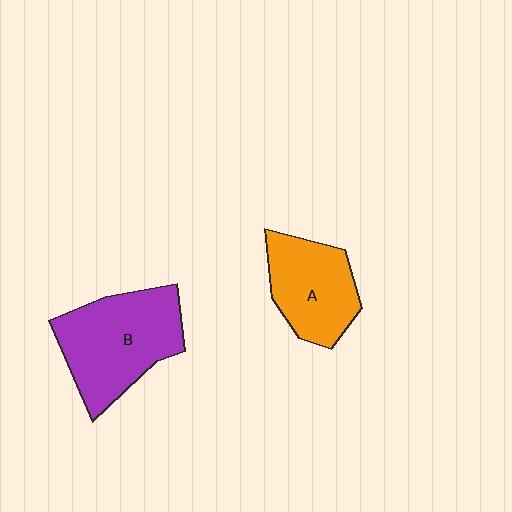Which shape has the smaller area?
Shape A (orange).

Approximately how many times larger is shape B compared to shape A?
Approximately 1.4 times.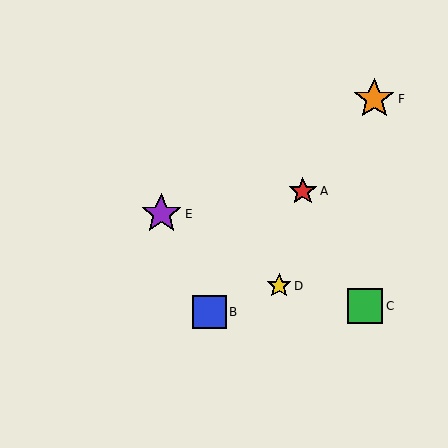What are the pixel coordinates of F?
Object F is at (374, 99).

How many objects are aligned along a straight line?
3 objects (A, B, F) are aligned along a straight line.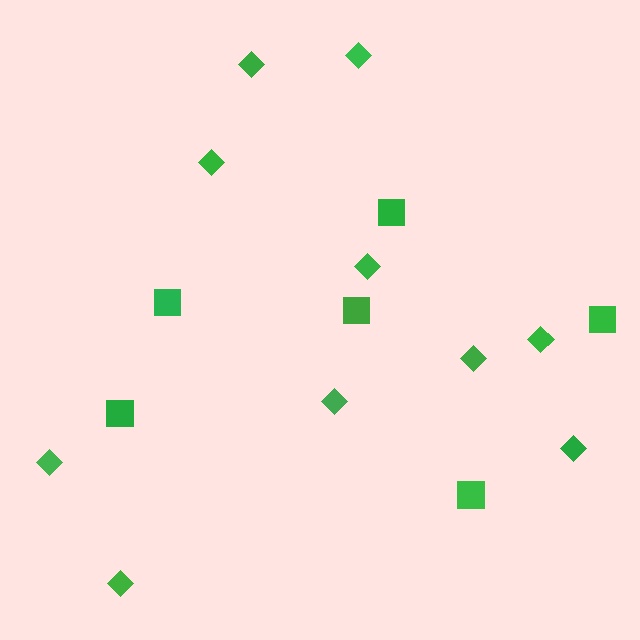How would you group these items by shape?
There are 2 groups: one group of squares (6) and one group of diamonds (10).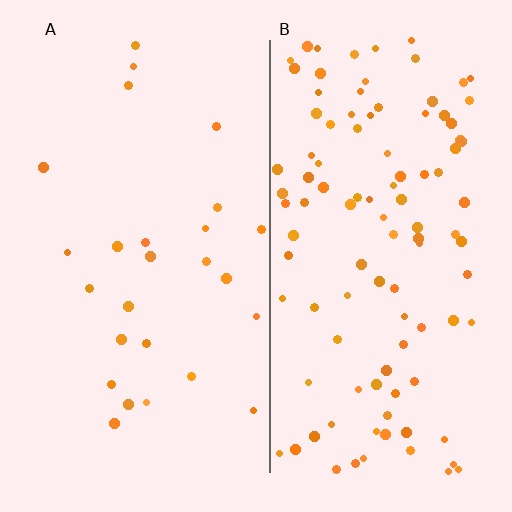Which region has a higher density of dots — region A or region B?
B (the right).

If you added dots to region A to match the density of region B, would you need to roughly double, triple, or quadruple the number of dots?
Approximately quadruple.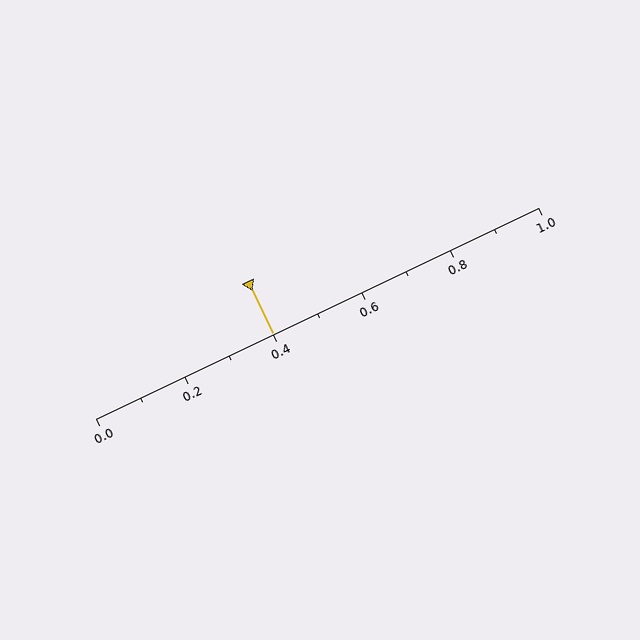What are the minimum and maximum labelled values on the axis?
The axis runs from 0.0 to 1.0.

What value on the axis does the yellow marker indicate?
The marker indicates approximately 0.4.